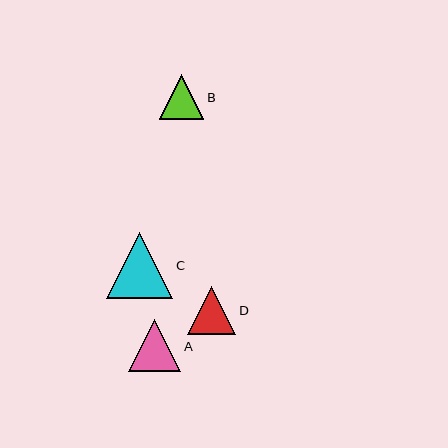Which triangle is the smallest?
Triangle B is the smallest with a size of approximately 44 pixels.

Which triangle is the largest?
Triangle C is the largest with a size of approximately 66 pixels.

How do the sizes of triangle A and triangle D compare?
Triangle A and triangle D are approximately the same size.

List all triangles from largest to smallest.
From largest to smallest: C, A, D, B.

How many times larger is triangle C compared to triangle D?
Triangle C is approximately 1.4 times the size of triangle D.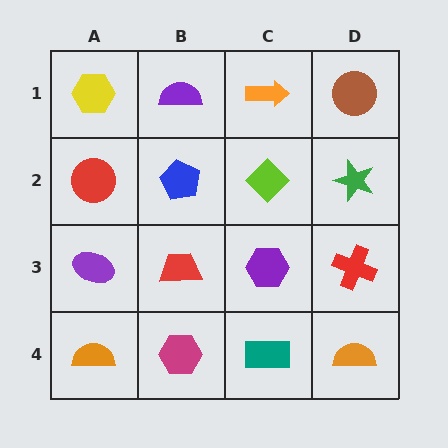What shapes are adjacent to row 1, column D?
A green star (row 2, column D), an orange arrow (row 1, column C).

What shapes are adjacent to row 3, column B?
A blue pentagon (row 2, column B), a magenta hexagon (row 4, column B), a purple ellipse (row 3, column A), a purple hexagon (row 3, column C).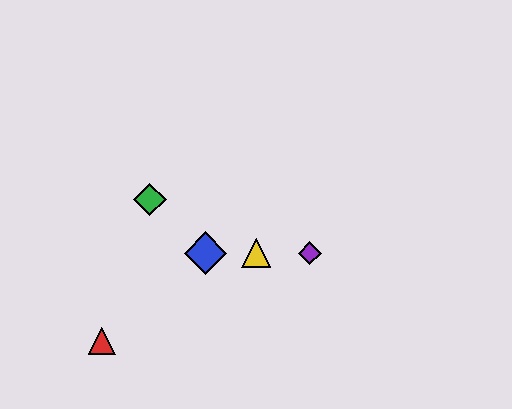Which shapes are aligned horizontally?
The blue diamond, the yellow triangle, the purple diamond are aligned horizontally.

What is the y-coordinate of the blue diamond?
The blue diamond is at y≈253.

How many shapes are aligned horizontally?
3 shapes (the blue diamond, the yellow triangle, the purple diamond) are aligned horizontally.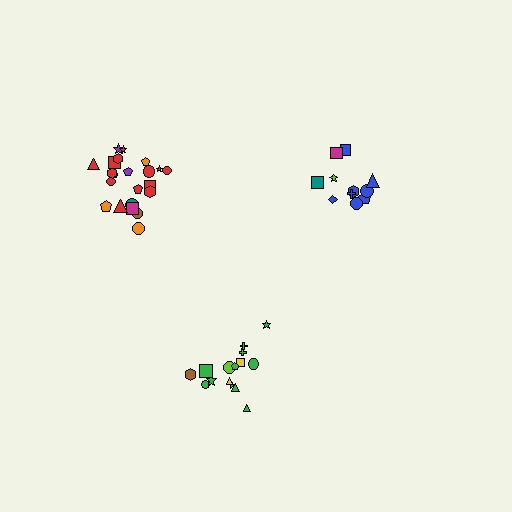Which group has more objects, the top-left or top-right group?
The top-left group.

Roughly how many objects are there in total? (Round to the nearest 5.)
Roughly 50 objects in total.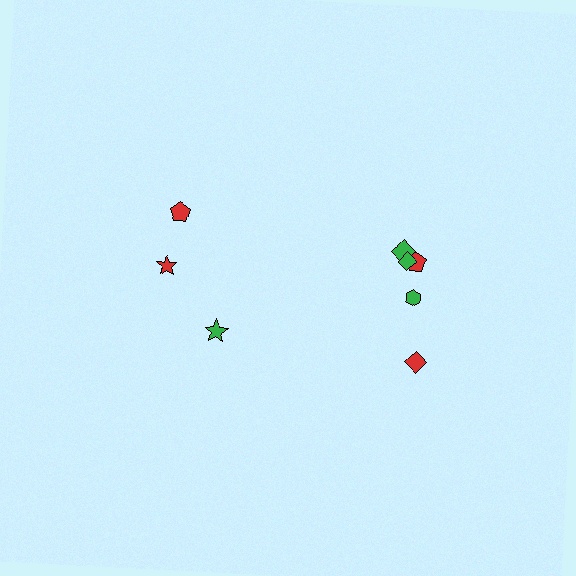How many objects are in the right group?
There are 5 objects.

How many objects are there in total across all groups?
There are 8 objects.